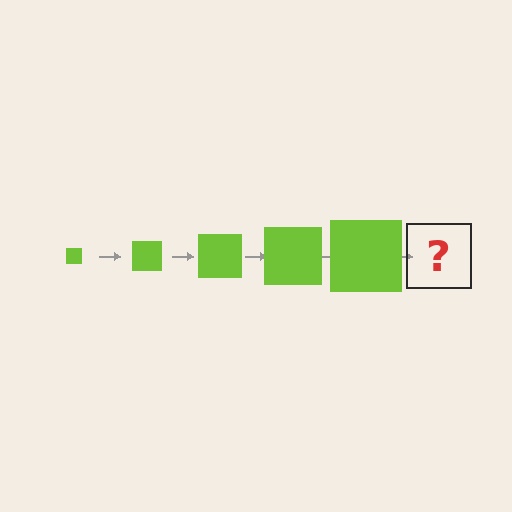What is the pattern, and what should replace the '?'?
The pattern is that the square gets progressively larger each step. The '?' should be a lime square, larger than the previous one.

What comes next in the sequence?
The next element should be a lime square, larger than the previous one.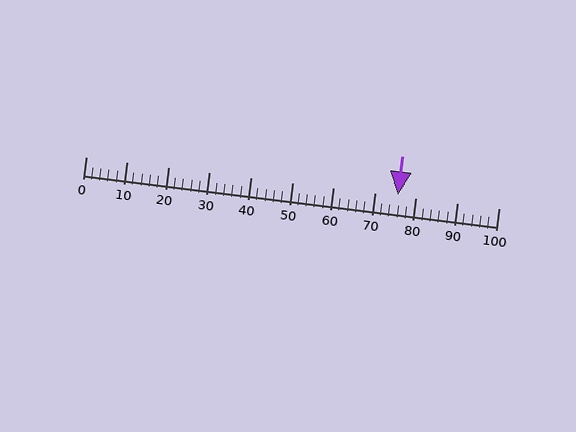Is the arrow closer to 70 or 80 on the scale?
The arrow is closer to 80.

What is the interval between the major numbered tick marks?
The major tick marks are spaced 10 units apart.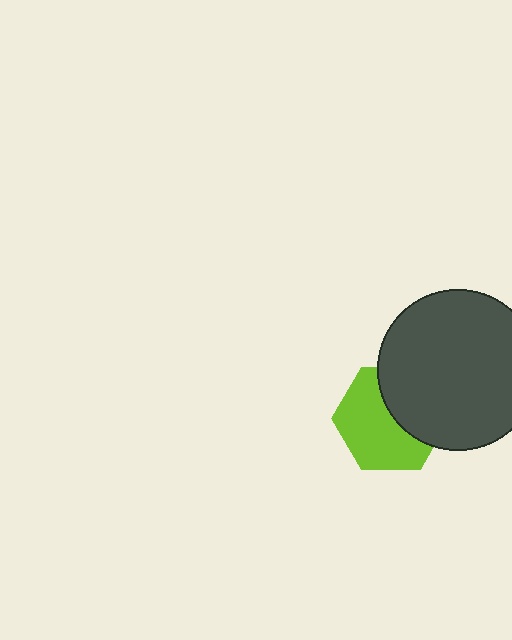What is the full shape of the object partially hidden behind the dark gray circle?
The partially hidden object is a lime hexagon.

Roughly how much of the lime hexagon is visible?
About half of it is visible (roughly 60%).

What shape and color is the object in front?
The object in front is a dark gray circle.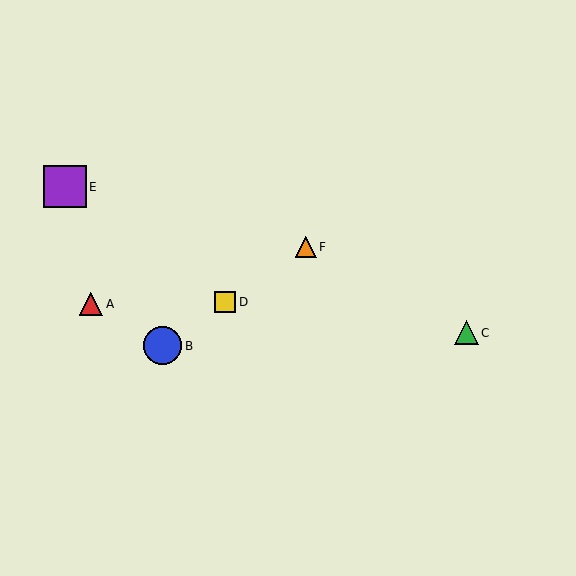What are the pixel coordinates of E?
Object E is at (65, 187).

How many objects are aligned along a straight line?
3 objects (B, D, F) are aligned along a straight line.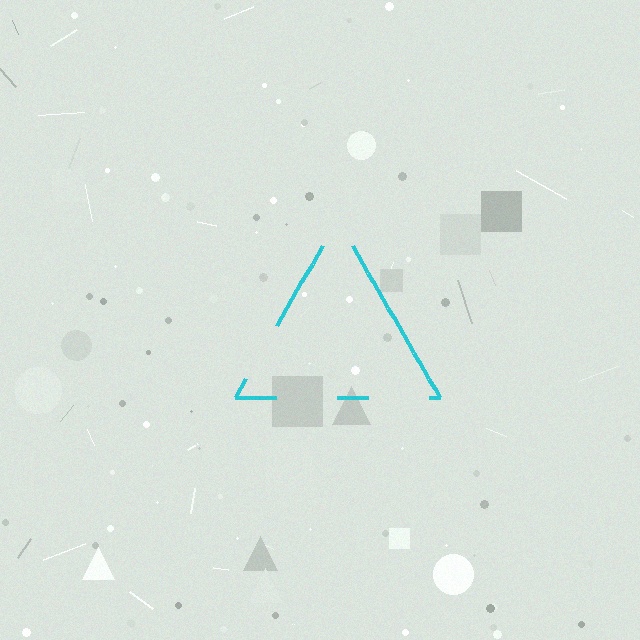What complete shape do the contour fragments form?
The contour fragments form a triangle.